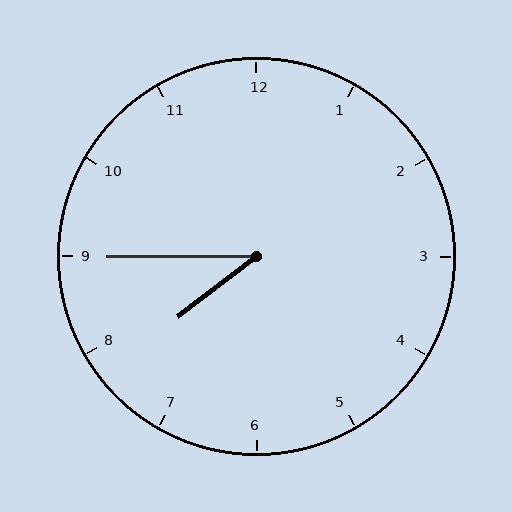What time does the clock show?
7:45.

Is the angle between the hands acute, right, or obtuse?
It is acute.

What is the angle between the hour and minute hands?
Approximately 38 degrees.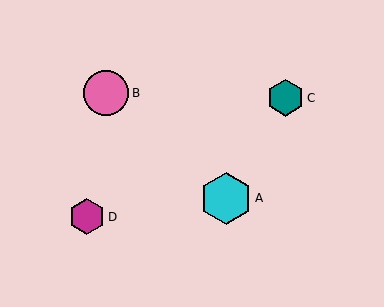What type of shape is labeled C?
Shape C is a teal hexagon.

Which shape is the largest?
The cyan hexagon (labeled A) is the largest.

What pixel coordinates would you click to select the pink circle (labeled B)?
Click at (106, 93) to select the pink circle B.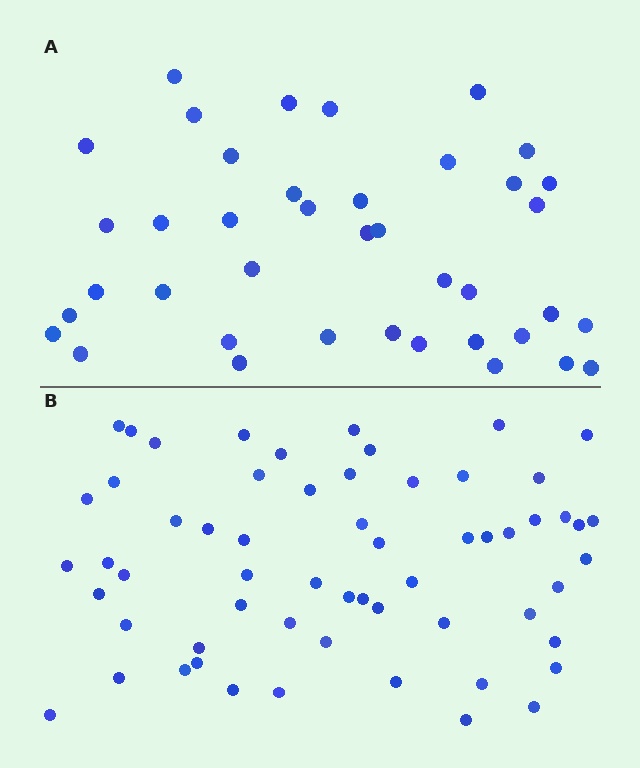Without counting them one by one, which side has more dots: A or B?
Region B (the bottom region) has more dots.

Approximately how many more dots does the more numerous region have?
Region B has approximately 20 more dots than region A.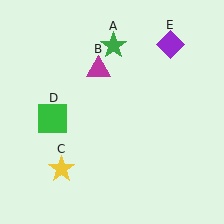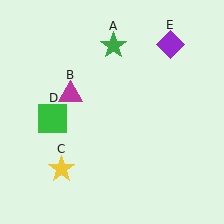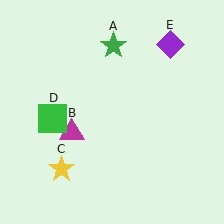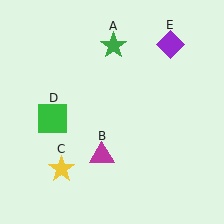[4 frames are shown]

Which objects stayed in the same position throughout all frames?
Green star (object A) and yellow star (object C) and green square (object D) and purple diamond (object E) remained stationary.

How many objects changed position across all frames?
1 object changed position: magenta triangle (object B).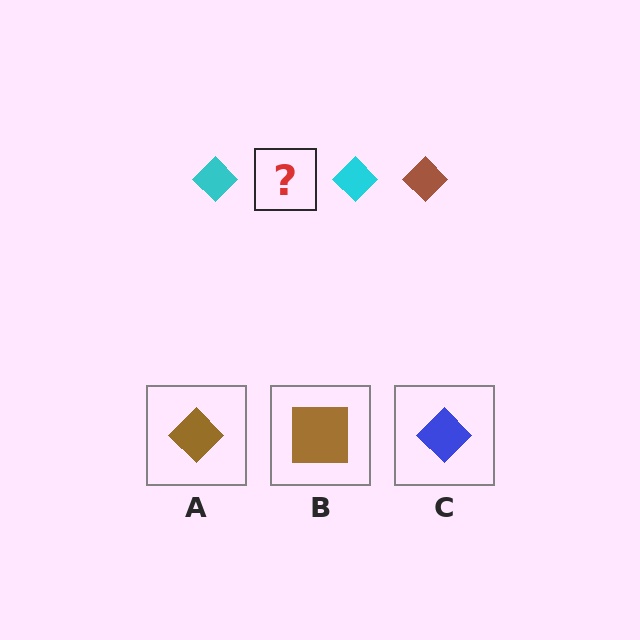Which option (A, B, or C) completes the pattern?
A.